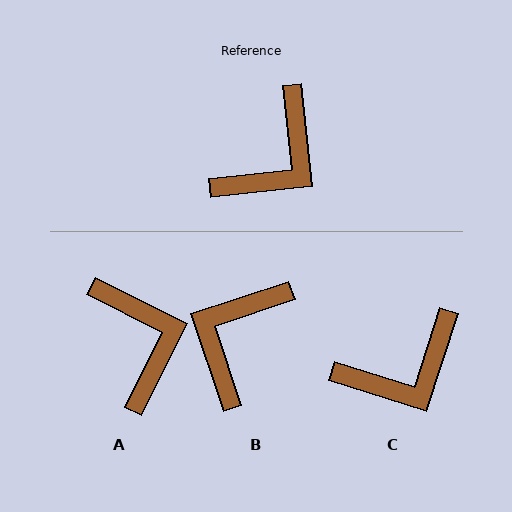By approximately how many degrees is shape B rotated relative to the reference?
Approximately 168 degrees clockwise.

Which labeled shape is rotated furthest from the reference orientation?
B, about 168 degrees away.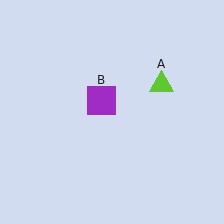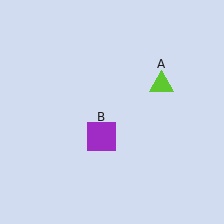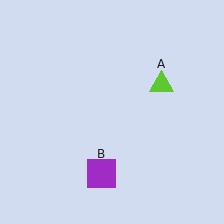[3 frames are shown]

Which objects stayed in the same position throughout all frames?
Lime triangle (object A) remained stationary.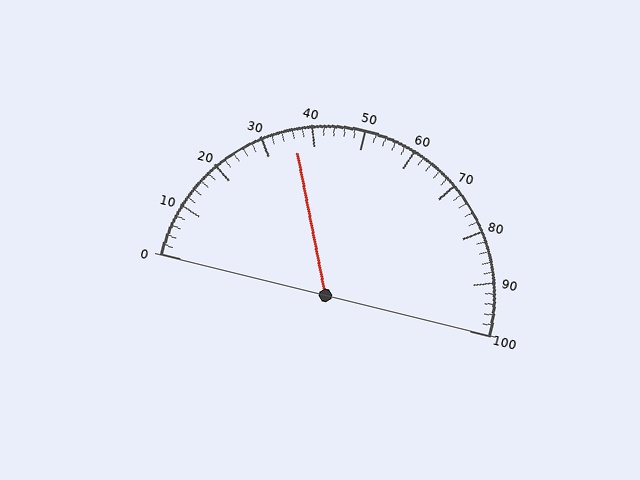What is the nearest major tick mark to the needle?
The nearest major tick mark is 40.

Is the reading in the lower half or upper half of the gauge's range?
The reading is in the lower half of the range (0 to 100).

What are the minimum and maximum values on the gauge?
The gauge ranges from 0 to 100.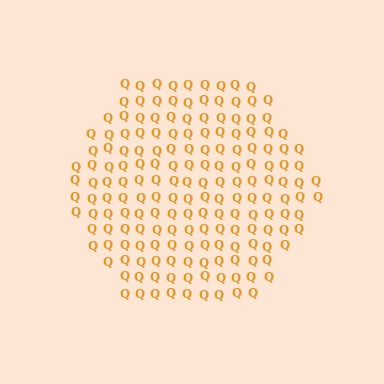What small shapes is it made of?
It is made of small letter Q's.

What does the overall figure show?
The overall figure shows a hexagon.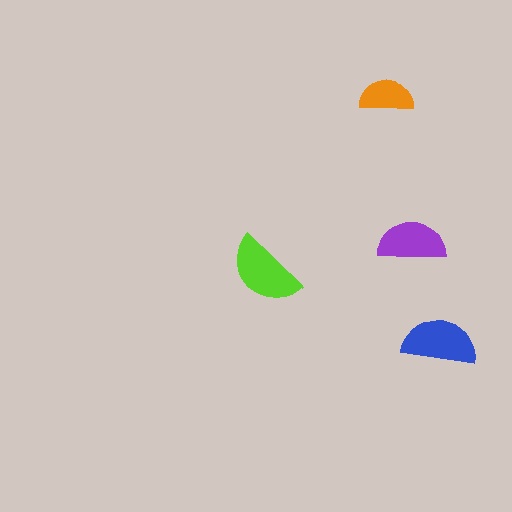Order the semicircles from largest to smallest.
the lime one, the blue one, the purple one, the orange one.